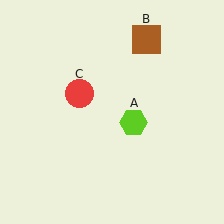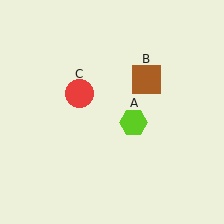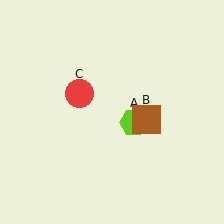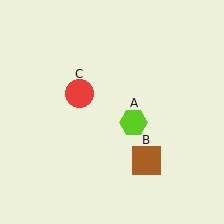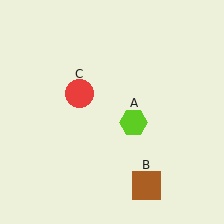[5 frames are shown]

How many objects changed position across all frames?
1 object changed position: brown square (object B).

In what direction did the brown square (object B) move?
The brown square (object B) moved down.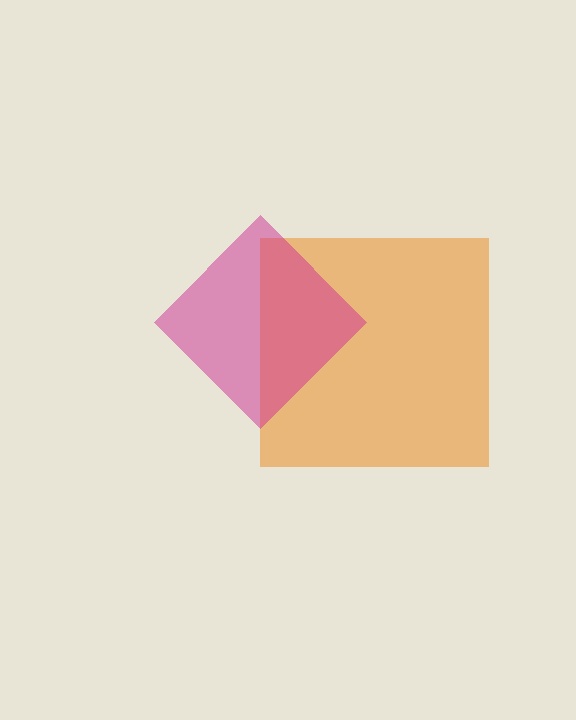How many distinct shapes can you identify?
There are 2 distinct shapes: an orange square, a magenta diamond.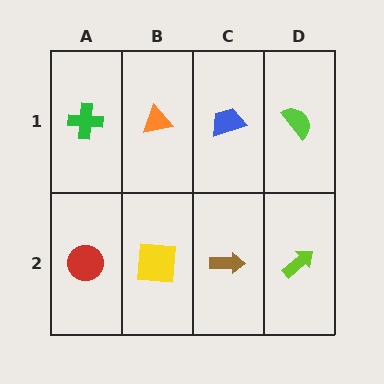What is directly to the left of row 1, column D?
A blue trapezoid.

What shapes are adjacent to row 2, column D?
A lime semicircle (row 1, column D), a brown arrow (row 2, column C).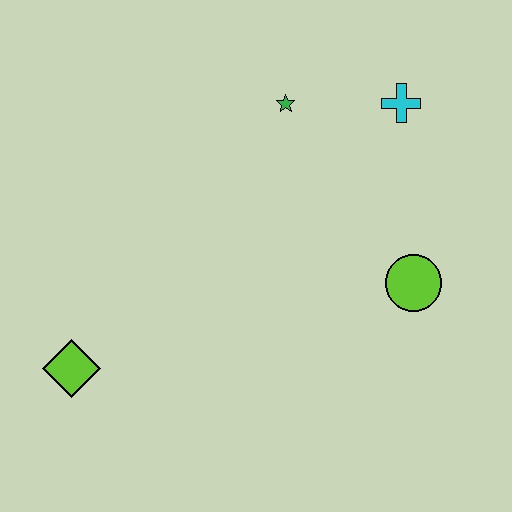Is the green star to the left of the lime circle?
Yes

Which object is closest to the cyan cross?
The green star is closest to the cyan cross.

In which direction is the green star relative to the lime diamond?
The green star is above the lime diamond.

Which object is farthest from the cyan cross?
The lime diamond is farthest from the cyan cross.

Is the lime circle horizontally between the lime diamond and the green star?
No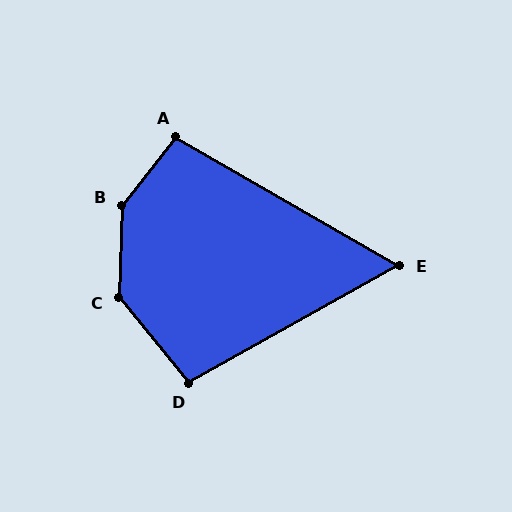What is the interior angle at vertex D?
Approximately 100 degrees (obtuse).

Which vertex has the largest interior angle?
B, at approximately 144 degrees.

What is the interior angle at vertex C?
Approximately 139 degrees (obtuse).